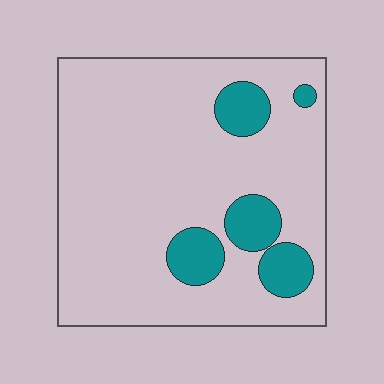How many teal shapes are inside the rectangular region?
5.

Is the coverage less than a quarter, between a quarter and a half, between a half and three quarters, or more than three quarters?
Less than a quarter.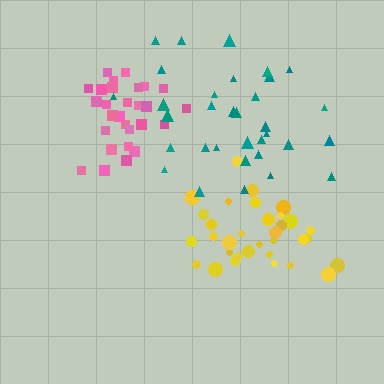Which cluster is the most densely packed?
Pink.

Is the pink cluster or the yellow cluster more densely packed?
Pink.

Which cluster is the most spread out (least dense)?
Teal.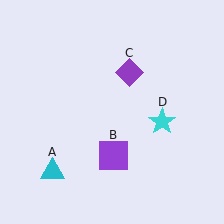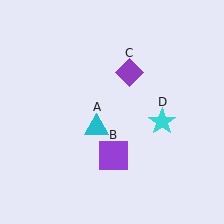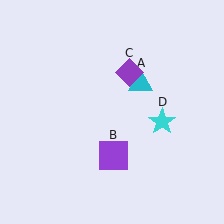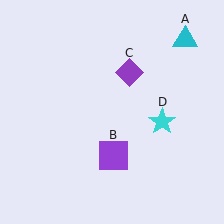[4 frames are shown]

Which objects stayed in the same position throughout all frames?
Purple square (object B) and purple diamond (object C) and cyan star (object D) remained stationary.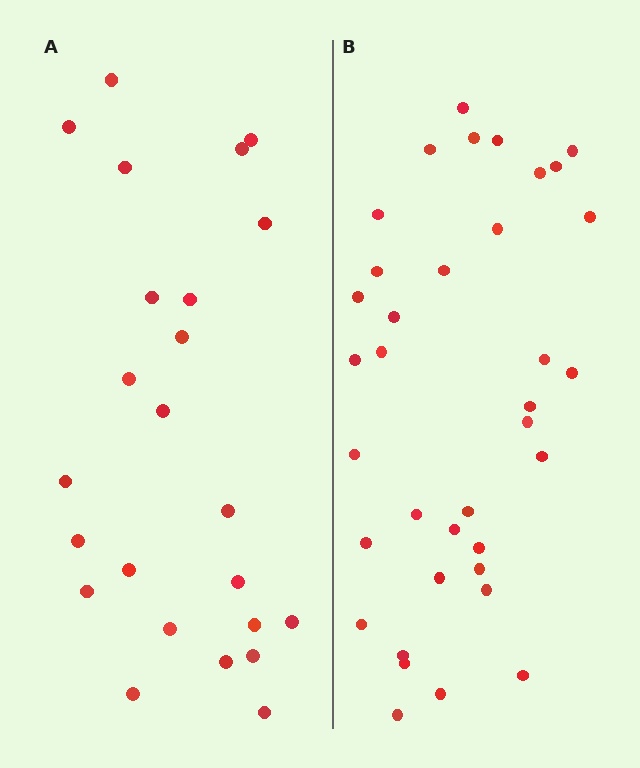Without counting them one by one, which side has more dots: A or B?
Region B (the right region) has more dots.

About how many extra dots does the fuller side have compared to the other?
Region B has roughly 12 or so more dots than region A.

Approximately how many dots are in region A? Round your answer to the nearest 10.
About 20 dots. (The exact count is 24, which rounds to 20.)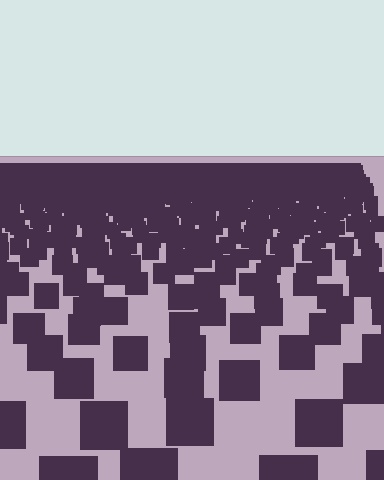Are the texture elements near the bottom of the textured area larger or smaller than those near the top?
Larger. Near the bottom, elements are closer to the viewer and appear at a bigger on-screen size.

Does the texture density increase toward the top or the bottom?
Density increases toward the top.